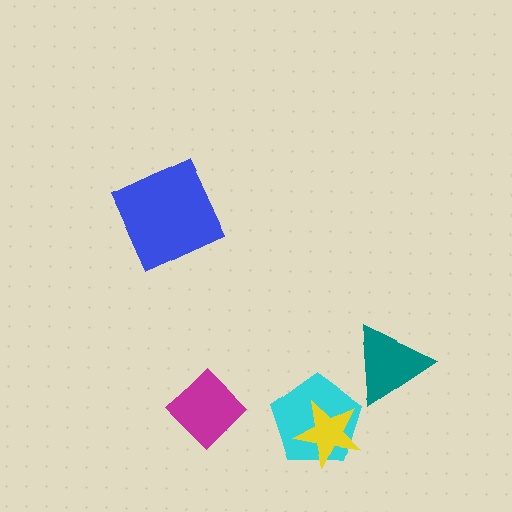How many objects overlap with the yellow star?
1 object overlaps with the yellow star.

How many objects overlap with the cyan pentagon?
1 object overlaps with the cyan pentagon.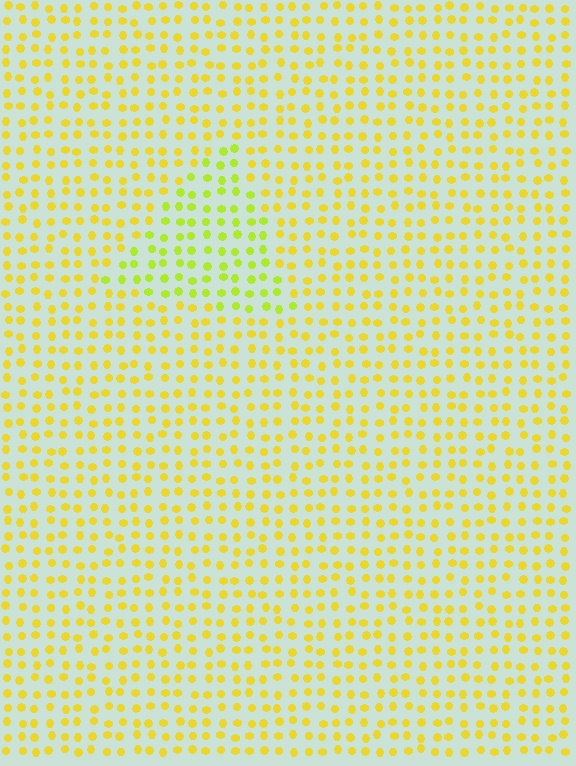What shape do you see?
I see a triangle.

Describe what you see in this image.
The image is filled with small yellow elements in a uniform arrangement. A triangle-shaped region is visible where the elements are tinted to a slightly different hue, forming a subtle color boundary.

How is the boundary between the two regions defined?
The boundary is defined purely by a slight shift in hue (about 27 degrees). Spacing, size, and orientation are identical on both sides.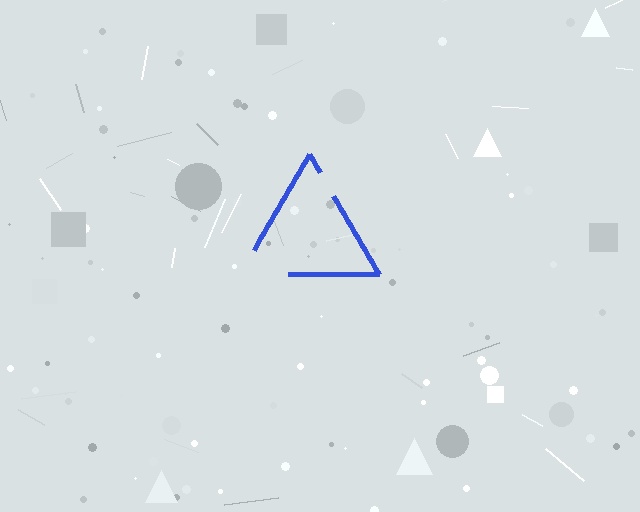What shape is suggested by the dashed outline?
The dashed outline suggests a triangle.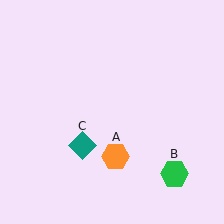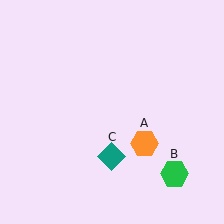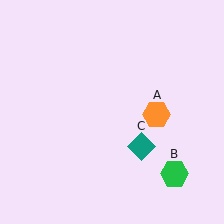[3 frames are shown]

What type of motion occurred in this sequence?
The orange hexagon (object A), teal diamond (object C) rotated counterclockwise around the center of the scene.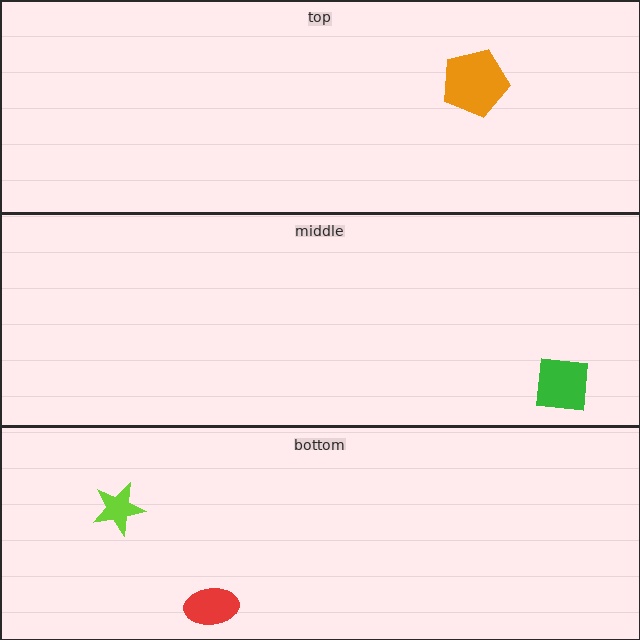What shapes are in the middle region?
The green square.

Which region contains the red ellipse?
The bottom region.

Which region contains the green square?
The middle region.